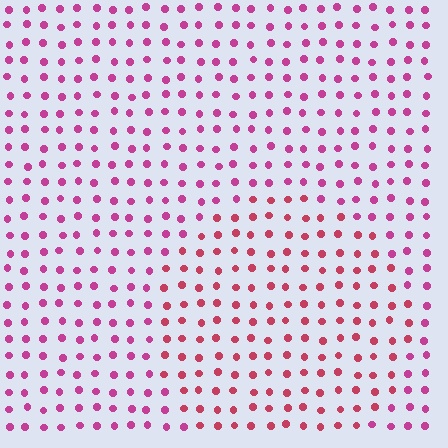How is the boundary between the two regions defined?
The boundary is defined purely by a slight shift in hue (about 25 degrees). Spacing, size, and orientation are identical on both sides.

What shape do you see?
I see a circle.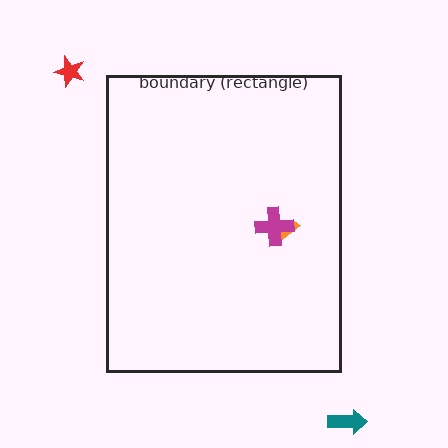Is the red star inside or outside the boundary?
Outside.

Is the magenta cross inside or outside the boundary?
Inside.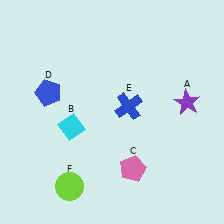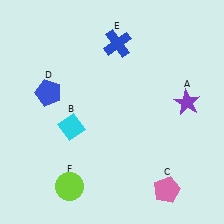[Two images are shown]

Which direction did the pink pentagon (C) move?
The pink pentagon (C) moved right.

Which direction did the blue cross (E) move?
The blue cross (E) moved up.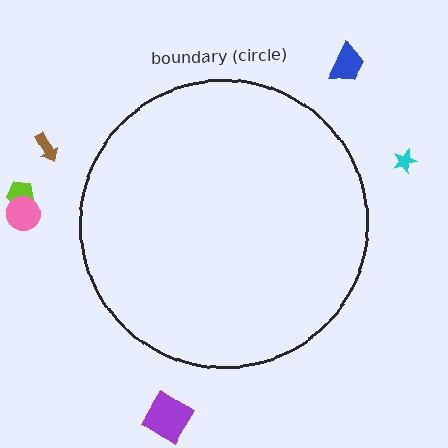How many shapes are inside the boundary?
0 inside, 6 outside.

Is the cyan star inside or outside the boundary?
Outside.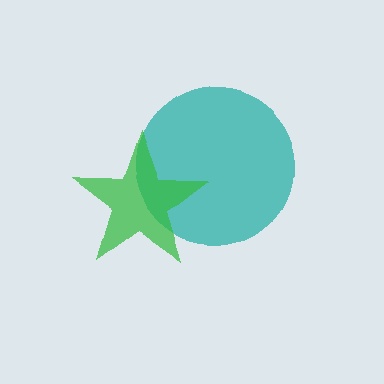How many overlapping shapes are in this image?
There are 2 overlapping shapes in the image.